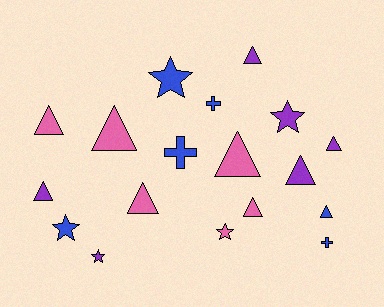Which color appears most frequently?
Purple, with 6 objects.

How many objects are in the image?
There are 18 objects.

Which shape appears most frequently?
Triangle, with 10 objects.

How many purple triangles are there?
There are 4 purple triangles.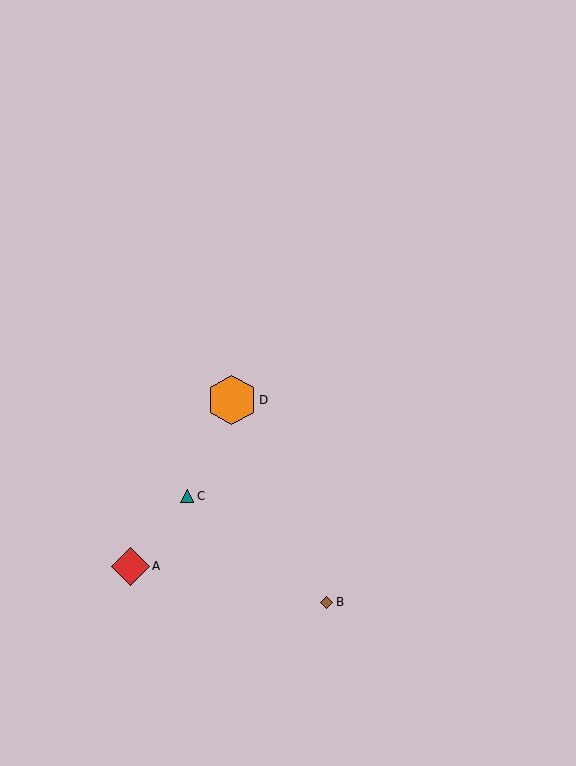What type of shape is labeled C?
Shape C is a teal triangle.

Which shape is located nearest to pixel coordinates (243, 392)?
The orange hexagon (labeled D) at (232, 400) is nearest to that location.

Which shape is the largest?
The orange hexagon (labeled D) is the largest.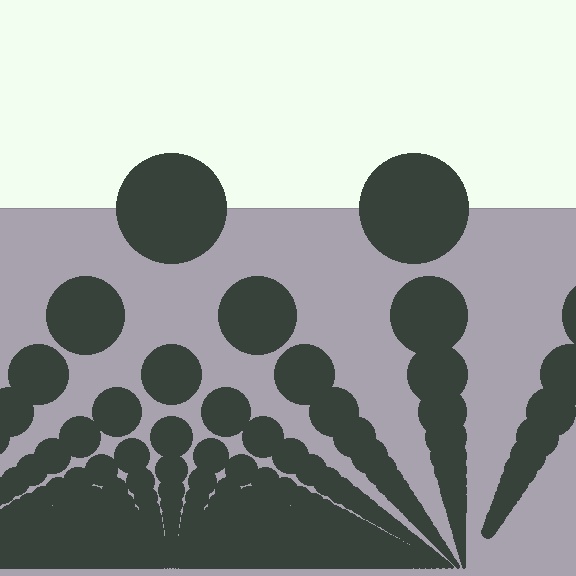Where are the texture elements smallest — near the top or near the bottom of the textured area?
Near the bottom.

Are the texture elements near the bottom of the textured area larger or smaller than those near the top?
Smaller. The gradient is inverted — elements near the bottom are smaller and denser.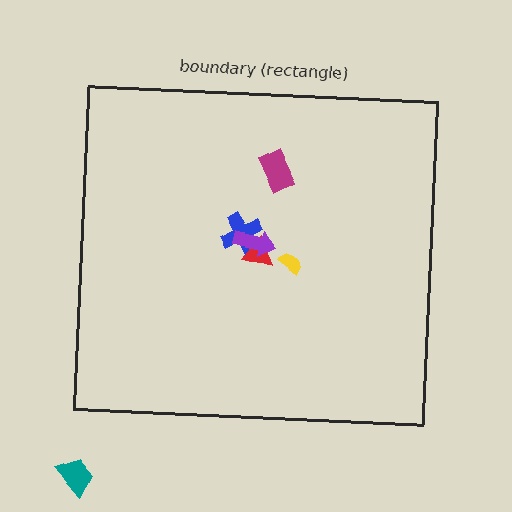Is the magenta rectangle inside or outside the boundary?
Inside.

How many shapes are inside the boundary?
5 inside, 1 outside.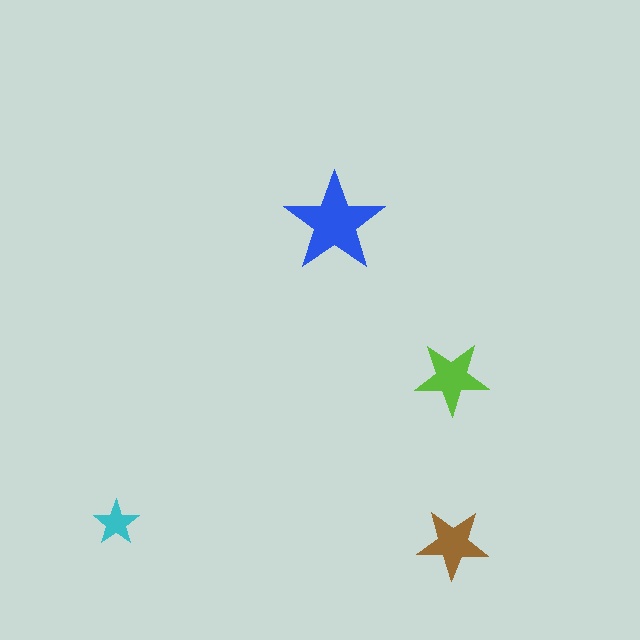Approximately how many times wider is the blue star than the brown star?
About 1.5 times wider.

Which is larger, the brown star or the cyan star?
The brown one.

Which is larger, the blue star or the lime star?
The blue one.